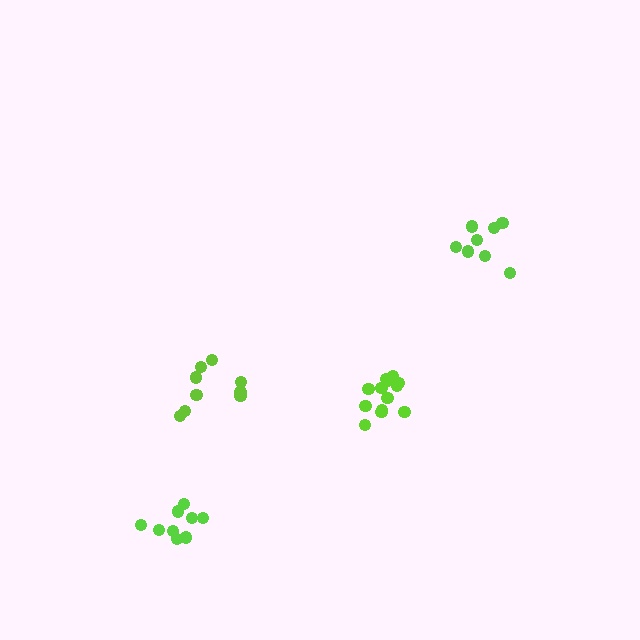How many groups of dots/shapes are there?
There are 4 groups.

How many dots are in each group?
Group 1: 14 dots, Group 2: 9 dots, Group 3: 8 dots, Group 4: 9 dots (40 total).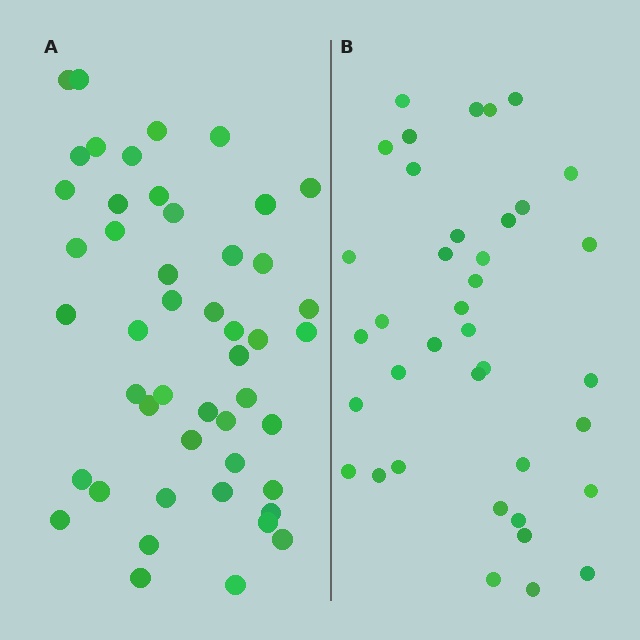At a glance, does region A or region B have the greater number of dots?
Region A (the left region) has more dots.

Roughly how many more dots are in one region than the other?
Region A has roughly 10 or so more dots than region B.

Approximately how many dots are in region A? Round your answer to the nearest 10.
About 50 dots. (The exact count is 48, which rounds to 50.)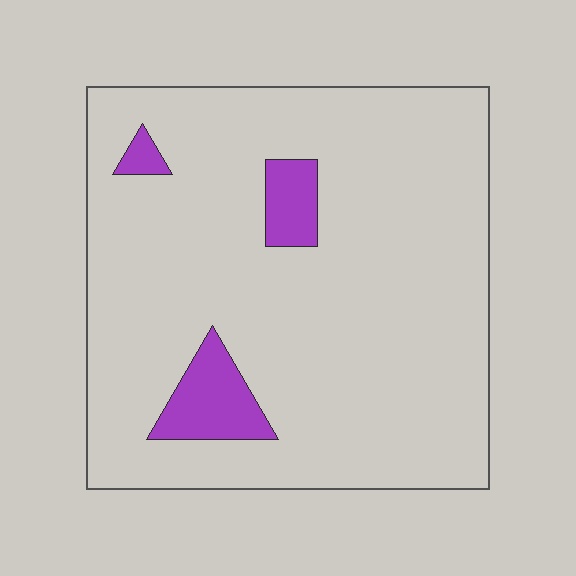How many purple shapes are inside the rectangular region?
3.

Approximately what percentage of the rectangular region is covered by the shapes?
Approximately 10%.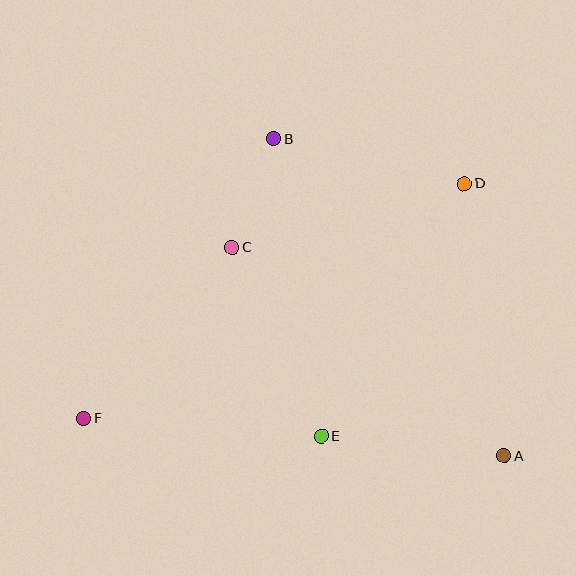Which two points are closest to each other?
Points B and C are closest to each other.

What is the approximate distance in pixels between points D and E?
The distance between D and E is approximately 290 pixels.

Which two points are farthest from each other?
Points D and F are farthest from each other.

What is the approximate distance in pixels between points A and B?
The distance between A and B is approximately 392 pixels.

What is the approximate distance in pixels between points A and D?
The distance between A and D is approximately 275 pixels.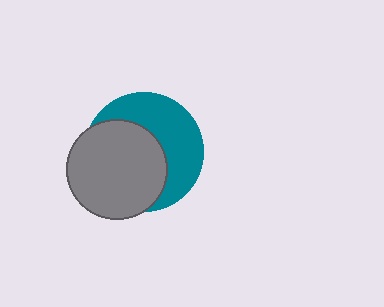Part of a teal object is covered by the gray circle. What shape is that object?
It is a circle.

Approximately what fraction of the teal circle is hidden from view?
Roughly 53% of the teal circle is hidden behind the gray circle.